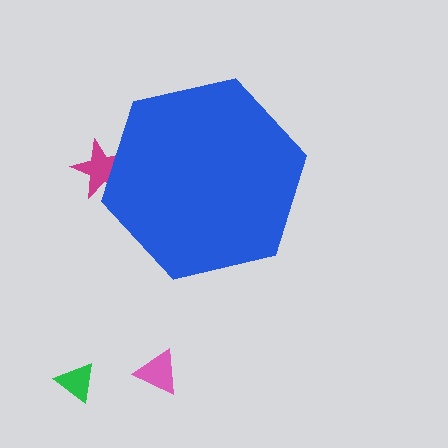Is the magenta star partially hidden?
Yes, the magenta star is partially hidden behind the blue hexagon.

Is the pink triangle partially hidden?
No, the pink triangle is fully visible.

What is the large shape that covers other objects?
A blue hexagon.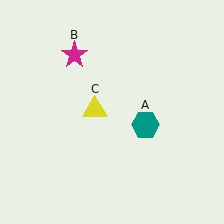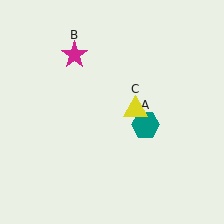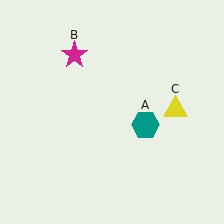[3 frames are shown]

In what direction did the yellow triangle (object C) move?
The yellow triangle (object C) moved right.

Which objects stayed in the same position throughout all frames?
Teal hexagon (object A) and magenta star (object B) remained stationary.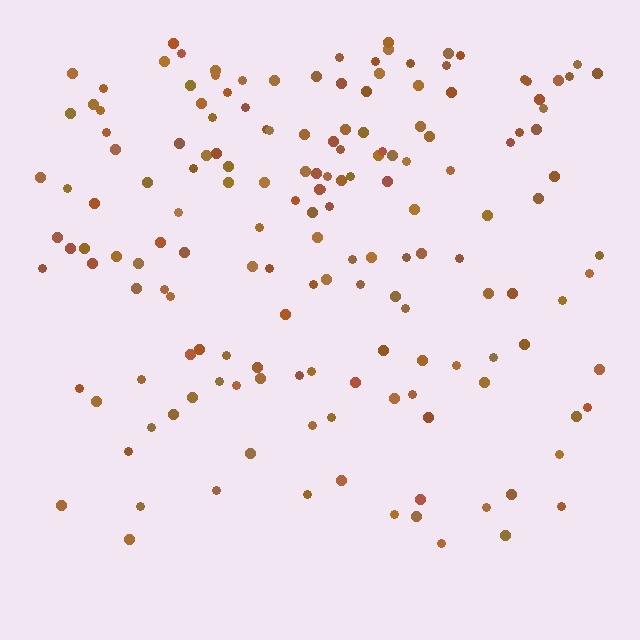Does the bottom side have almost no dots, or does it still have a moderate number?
Still a moderate number, just noticeably fewer than the top.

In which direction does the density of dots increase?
From bottom to top, with the top side densest.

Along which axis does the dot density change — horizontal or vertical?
Vertical.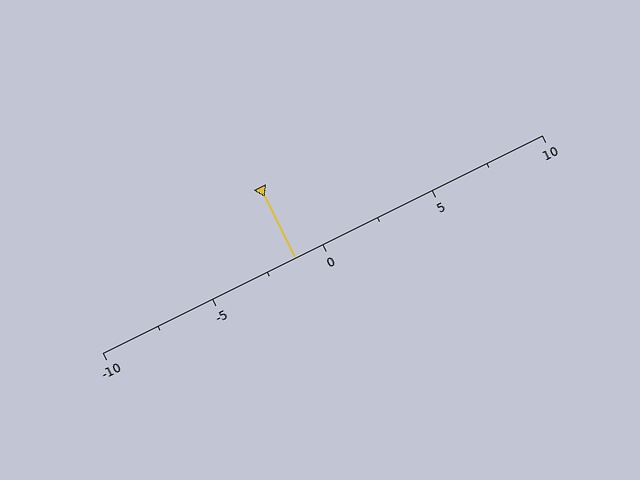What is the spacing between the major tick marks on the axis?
The major ticks are spaced 5 apart.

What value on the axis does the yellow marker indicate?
The marker indicates approximately -1.2.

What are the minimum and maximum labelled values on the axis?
The axis runs from -10 to 10.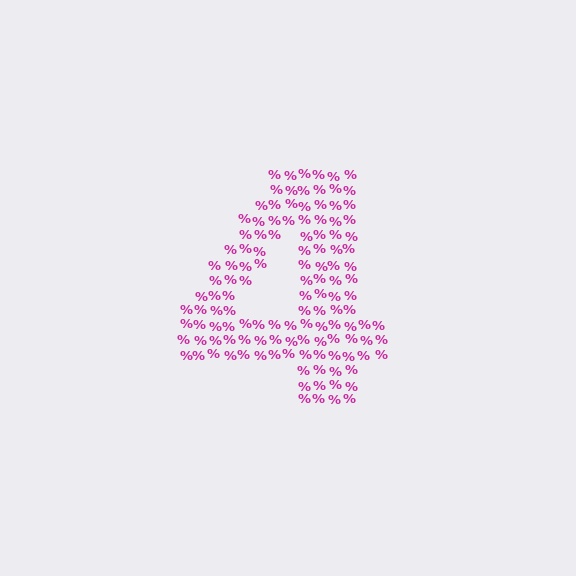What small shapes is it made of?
It is made of small percent signs.